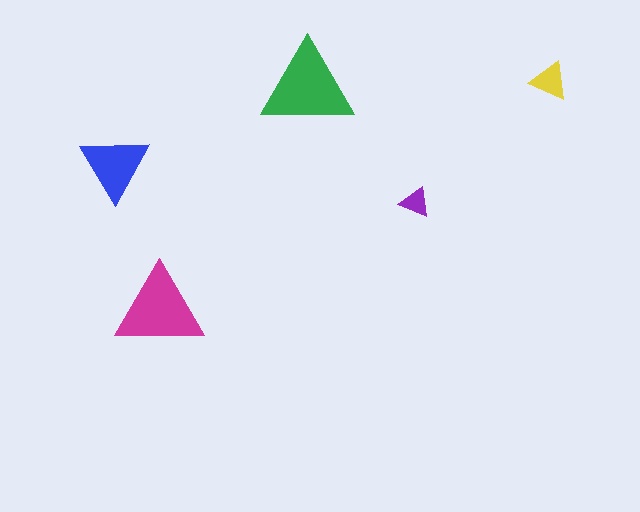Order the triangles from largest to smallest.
the green one, the magenta one, the blue one, the yellow one, the purple one.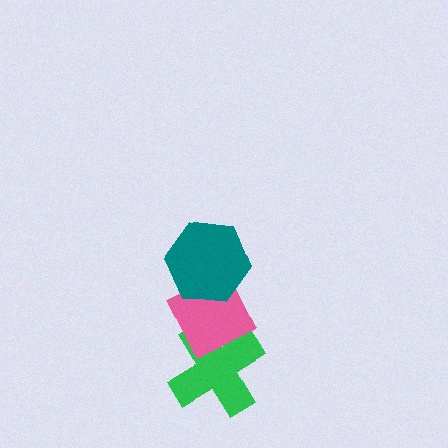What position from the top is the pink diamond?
The pink diamond is 2nd from the top.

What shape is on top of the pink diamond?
The teal hexagon is on top of the pink diamond.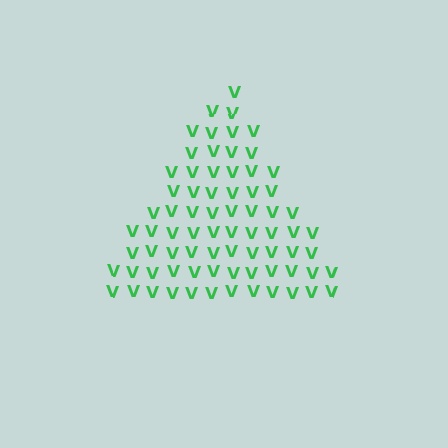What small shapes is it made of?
It is made of small letter V's.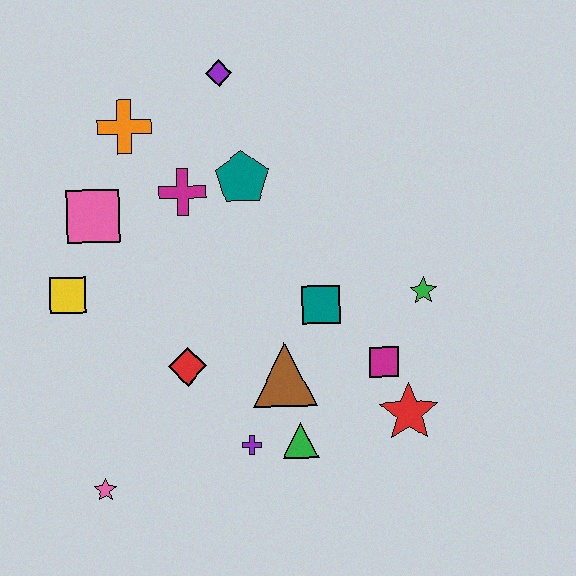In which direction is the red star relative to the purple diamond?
The red star is below the purple diamond.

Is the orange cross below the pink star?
No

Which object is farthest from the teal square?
The pink star is farthest from the teal square.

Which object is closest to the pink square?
The yellow square is closest to the pink square.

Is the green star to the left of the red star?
No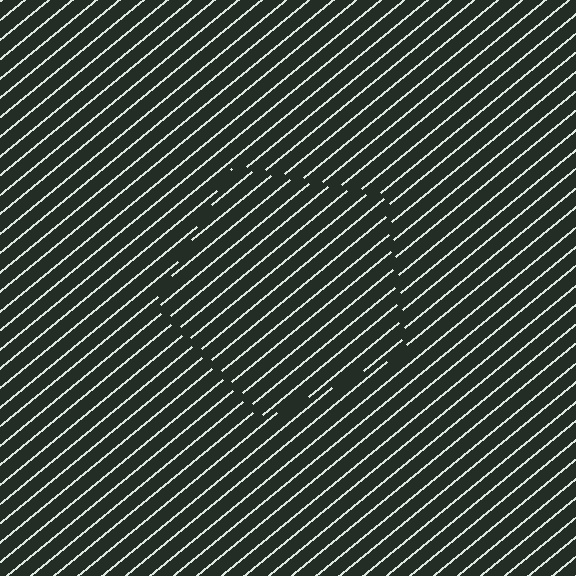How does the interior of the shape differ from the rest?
The interior of the shape contains the same grating, shifted by half a period — the contour is defined by the phase discontinuity where line-ends from the inner and outer gratings abut.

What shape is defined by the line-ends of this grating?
An illusory pentagon. The interior of the shape contains the same grating, shifted by half a period — the contour is defined by the phase discontinuity where line-ends from the inner and outer gratings abut.